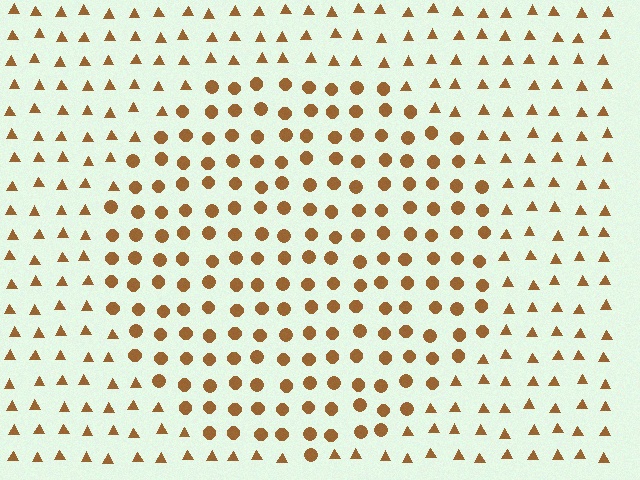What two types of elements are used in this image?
The image uses circles inside the circle region and triangles outside it.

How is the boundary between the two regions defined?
The boundary is defined by a change in element shape: circles inside vs. triangles outside. All elements share the same color and spacing.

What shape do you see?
I see a circle.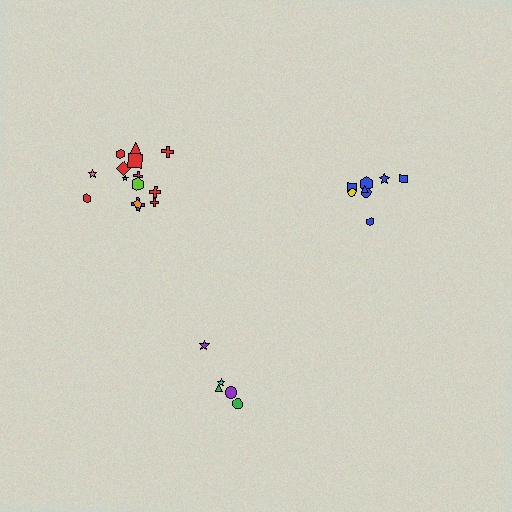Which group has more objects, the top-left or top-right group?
The top-left group.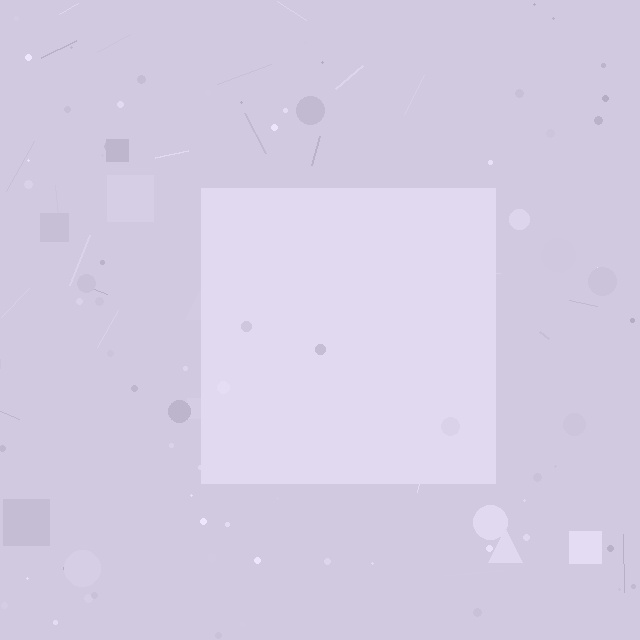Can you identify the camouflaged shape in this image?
The camouflaged shape is a square.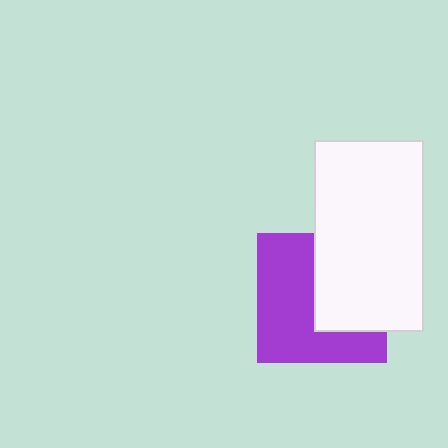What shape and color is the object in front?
The object in front is a white rectangle.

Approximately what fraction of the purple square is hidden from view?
Roughly 43% of the purple square is hidden behind the white rectangle.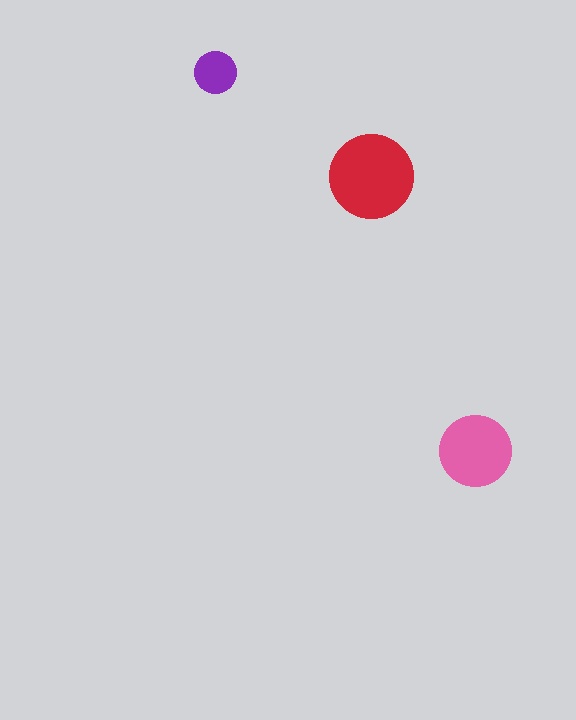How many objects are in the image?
There are 3 objects in the image.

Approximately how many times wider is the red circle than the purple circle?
About 2 times wider.